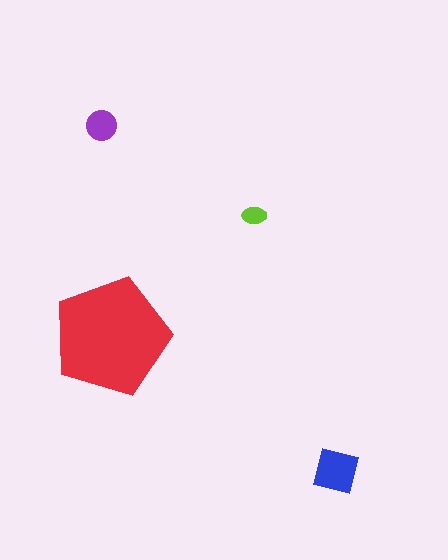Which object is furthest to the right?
The blue square is rightmost.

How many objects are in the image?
There are 4 objects in the image.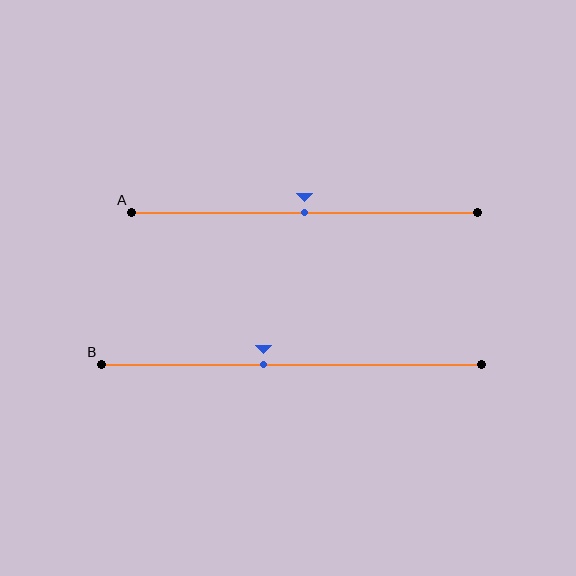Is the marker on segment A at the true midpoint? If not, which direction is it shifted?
Yes, the marker on segment A is at the true midpoint.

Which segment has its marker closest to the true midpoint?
Segment A has its marker closest to the true midpoint.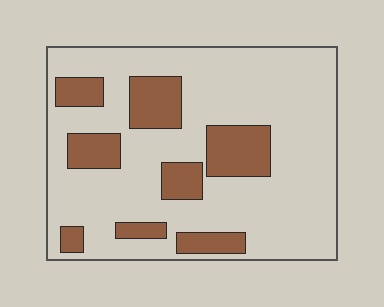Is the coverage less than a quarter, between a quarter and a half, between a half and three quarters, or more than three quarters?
Less than a quarter.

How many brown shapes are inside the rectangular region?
8.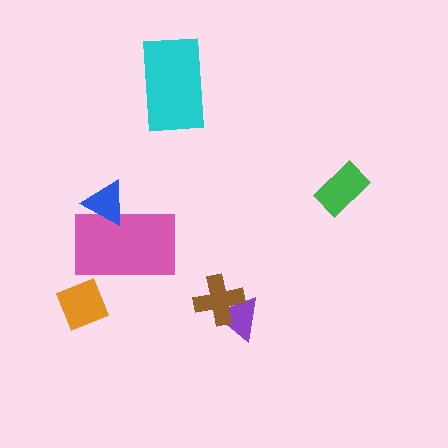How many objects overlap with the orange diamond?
0 objects overlap with the orange diamond.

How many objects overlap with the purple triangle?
1 object overlaps with the purple triangle.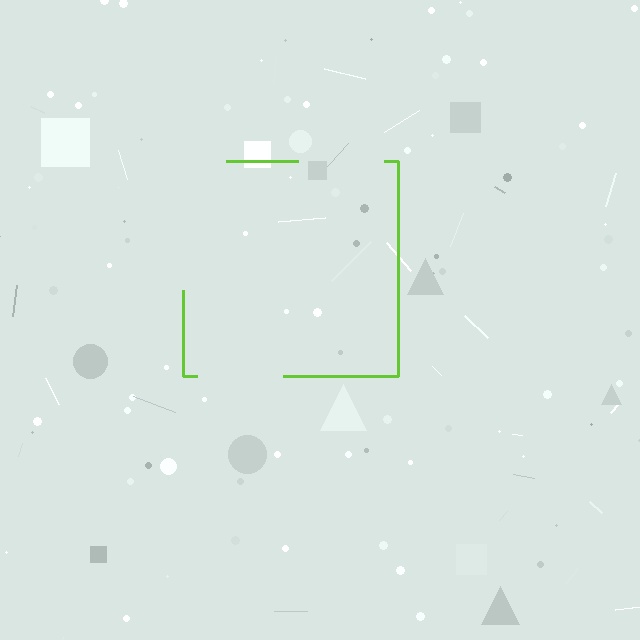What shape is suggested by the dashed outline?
The dashed outline suggests a square.